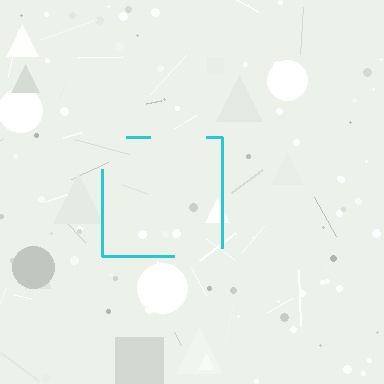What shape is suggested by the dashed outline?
The dashed outline suggests a square.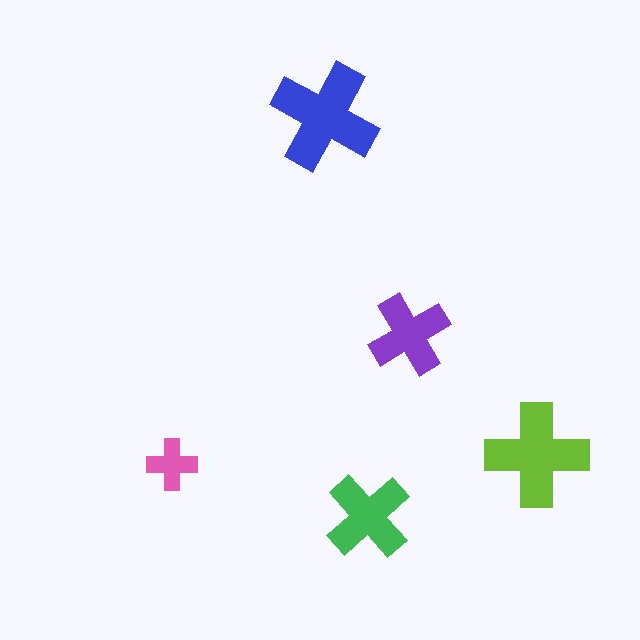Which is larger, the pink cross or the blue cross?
The blue one.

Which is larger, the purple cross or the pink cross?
The purple one.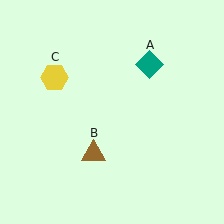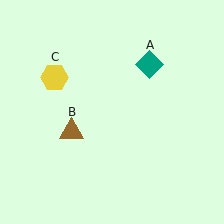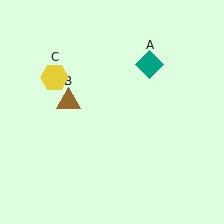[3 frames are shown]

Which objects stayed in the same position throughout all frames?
Teal diamond (object A) and yellow hexagon (object C) remained stationary.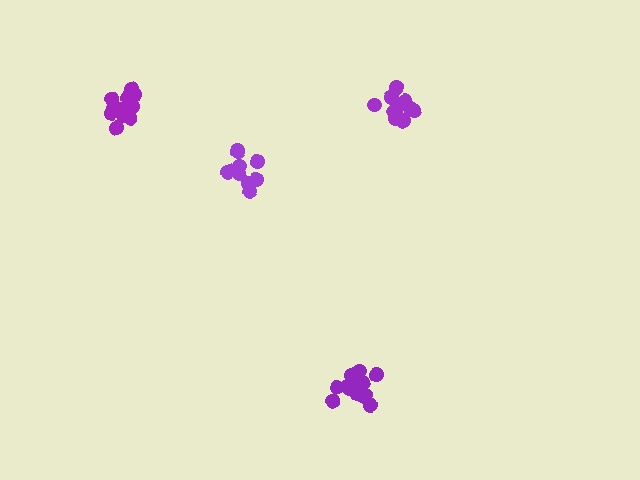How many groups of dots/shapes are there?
There are 4 groups.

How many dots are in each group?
Group 1: 10 dots, Group 2: 16 dots, Group 3: 10 dots, Group 4: 15 dots (51 total).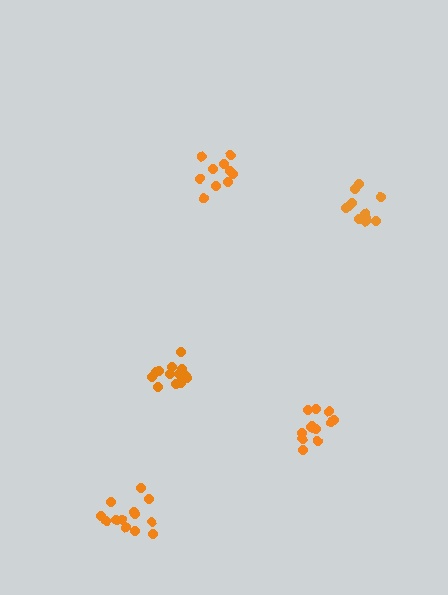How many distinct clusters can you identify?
There are 5 distinct clusters.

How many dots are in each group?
Group 1: 13 dots, Group 2: 10 dots, Group 3: 13 dots, Group 4: 11 dots, Group 5: 13 dots (60 total).